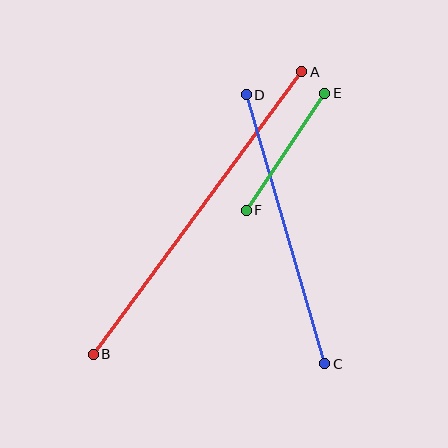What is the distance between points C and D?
The distance is approximately 280 pixels.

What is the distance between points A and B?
The distance is approximately 351 pixels.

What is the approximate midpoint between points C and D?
The midpoint is at approximately (285, 229) pixels.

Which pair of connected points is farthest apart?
Points A and B are farthest apart.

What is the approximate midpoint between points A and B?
The midpoint is at approximately (198, 213) pixels.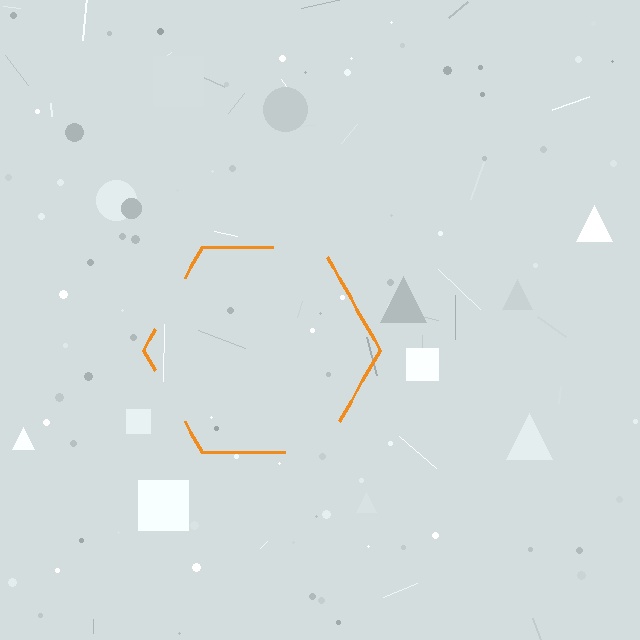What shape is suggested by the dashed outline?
The dashed outline suggests a hexagon.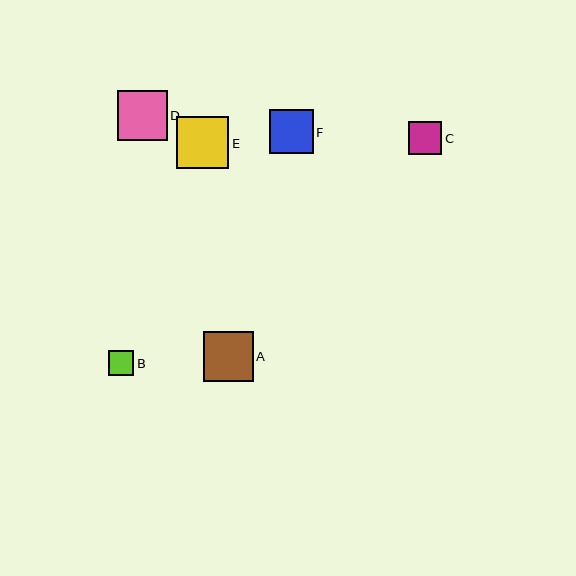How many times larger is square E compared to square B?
Square E is approximately 2.0 times the size of square B.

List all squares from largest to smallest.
From largest to smallest: E, D, A, F, C, B.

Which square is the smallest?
Square B is the smallest with a size of approximately 25 pixels.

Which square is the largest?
Square E is the largest with a size of approximately 52 pixels.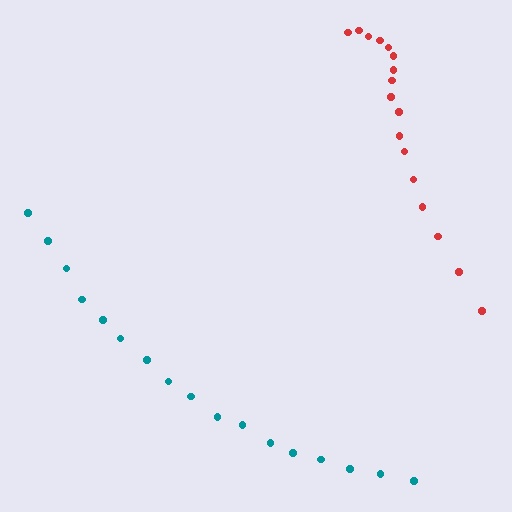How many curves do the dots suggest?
There are 2 distinct paths.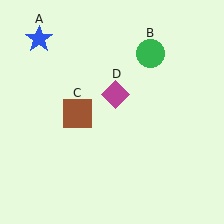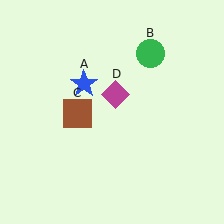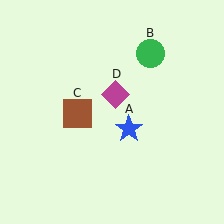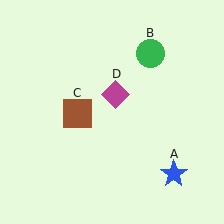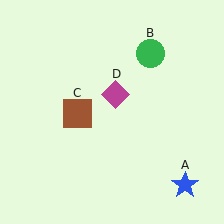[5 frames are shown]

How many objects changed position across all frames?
1 object changed position: blue star (object A).